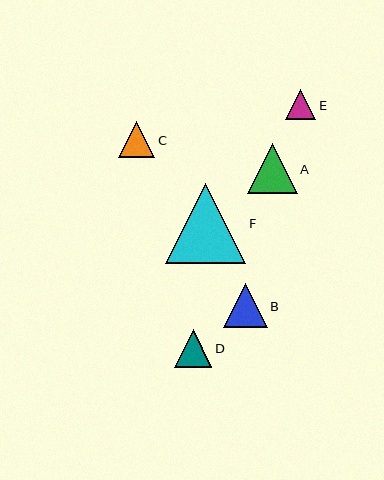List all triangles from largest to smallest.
From largest to smallest: F, A, B, D, C, E.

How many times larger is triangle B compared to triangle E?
Triangle B is approximately 1.5 times the size of triangle E.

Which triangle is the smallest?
Triangle E is the smallest with a size of approximately 30 pixels.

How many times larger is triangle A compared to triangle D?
Triangle A is approximately 1.3 times the size of triangle D.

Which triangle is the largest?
Triangle F is the largest with a size of approximately 80 pixels.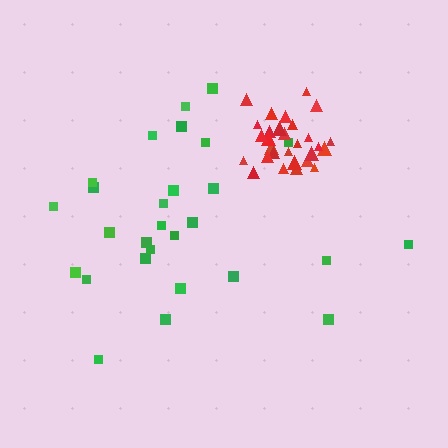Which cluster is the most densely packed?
Red.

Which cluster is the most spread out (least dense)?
Green.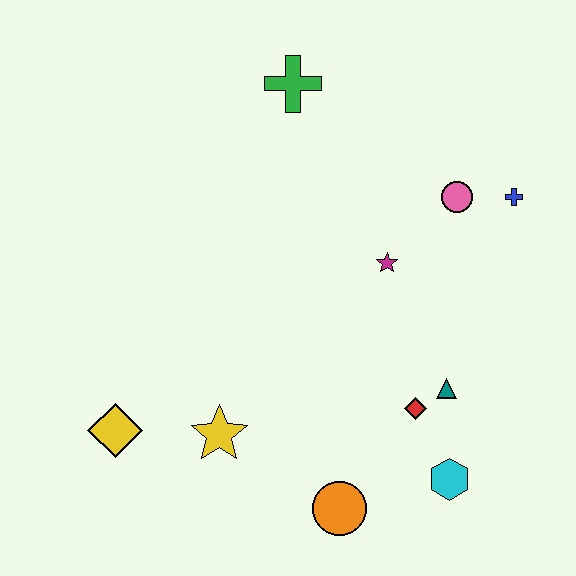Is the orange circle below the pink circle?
Yes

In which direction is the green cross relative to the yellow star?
The green cross is above the yellow star.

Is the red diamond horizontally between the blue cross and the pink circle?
No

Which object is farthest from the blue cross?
The yellow diamond is farthest from the blue cross.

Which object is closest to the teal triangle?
The red diamond is closest to the teal triangle.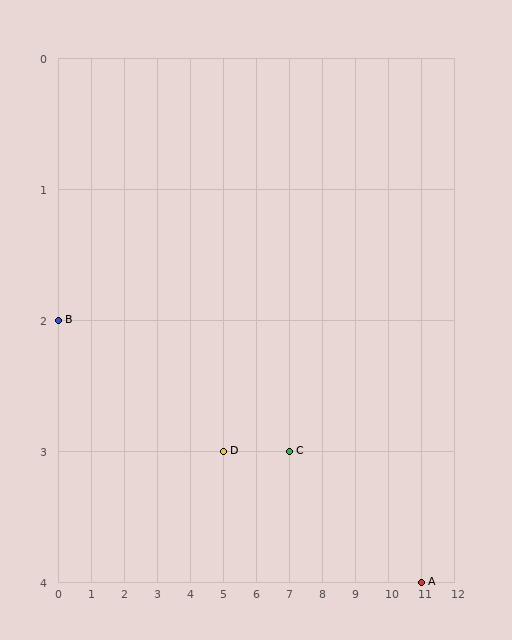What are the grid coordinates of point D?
Point D is at grid coordinates (5, 3).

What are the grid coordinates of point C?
Point C is at grid coordinates (7, 3).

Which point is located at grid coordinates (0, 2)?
Point B is at (0, 2).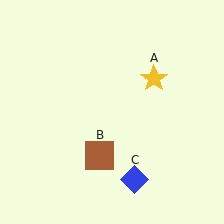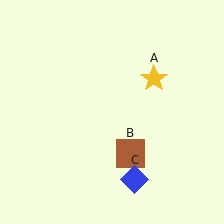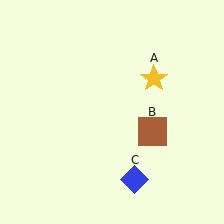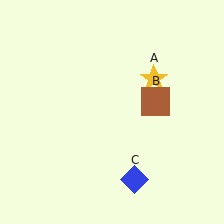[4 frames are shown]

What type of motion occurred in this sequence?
The brown square (object B) rotated counterclockwise around the center of the scene.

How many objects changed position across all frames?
1 object changed position: brown square (object B).